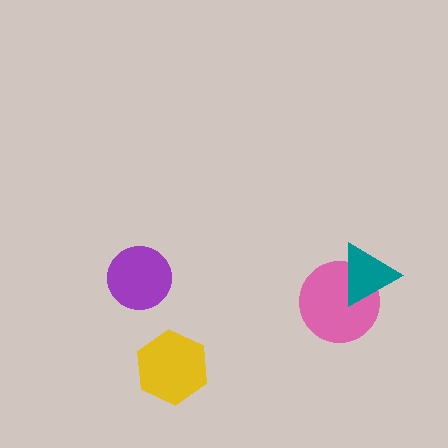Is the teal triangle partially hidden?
No, no other shape covers it.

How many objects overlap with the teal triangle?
1 object overlaps with the teal triangle.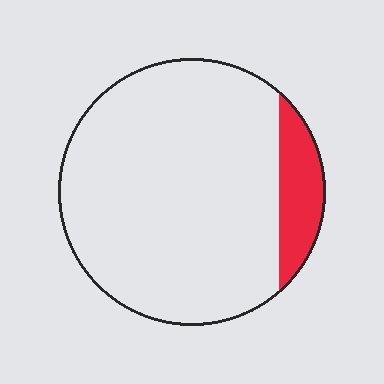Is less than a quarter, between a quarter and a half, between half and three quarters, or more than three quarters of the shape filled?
Less than a quarter.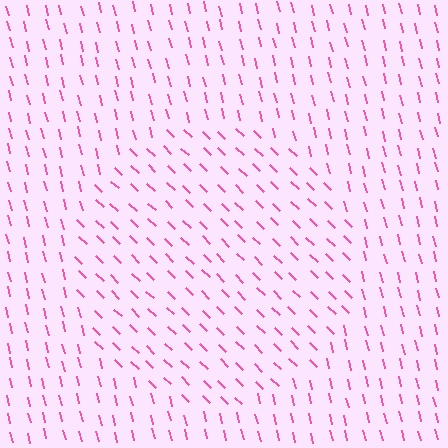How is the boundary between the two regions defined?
The boundary is defined purely by a change in line orientation (approximately 32 degrees difference). All lines are the same color and thickness.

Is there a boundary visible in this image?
Yes, there is a texture boundary formed by a change in line orientation.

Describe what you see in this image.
The image is filled with small pink line segments. A circle region in the image has lines oriented differently from the surrounding lines, creating a visible texture boundary.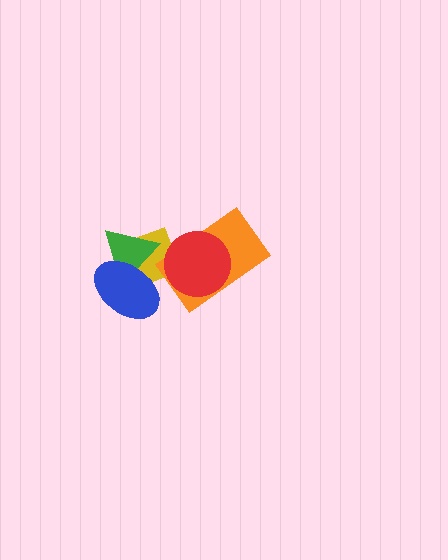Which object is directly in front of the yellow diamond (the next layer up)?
The orange rectangle is directly in front of the yellow diamond.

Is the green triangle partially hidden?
Yes, it is partially covered by another shape.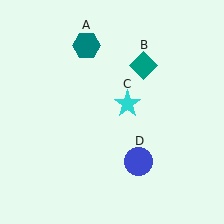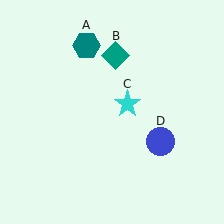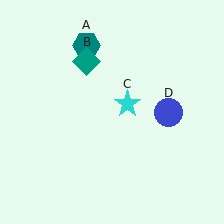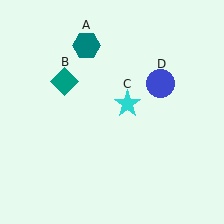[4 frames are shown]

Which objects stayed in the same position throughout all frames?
Teal hexagon (object A) and cyan star (object C) remained stationary.